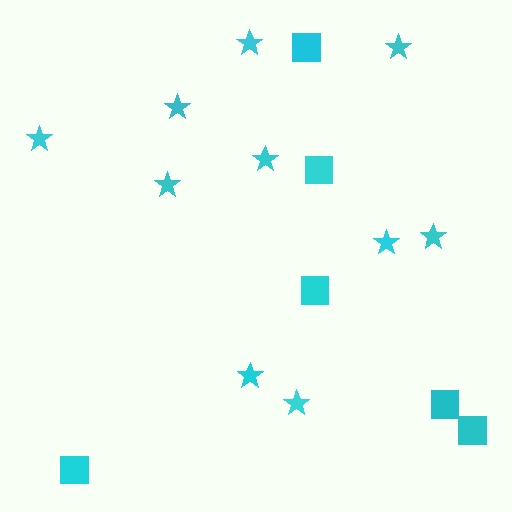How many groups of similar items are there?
There are 2 groups: one group of stars (10) and one group of squares (6).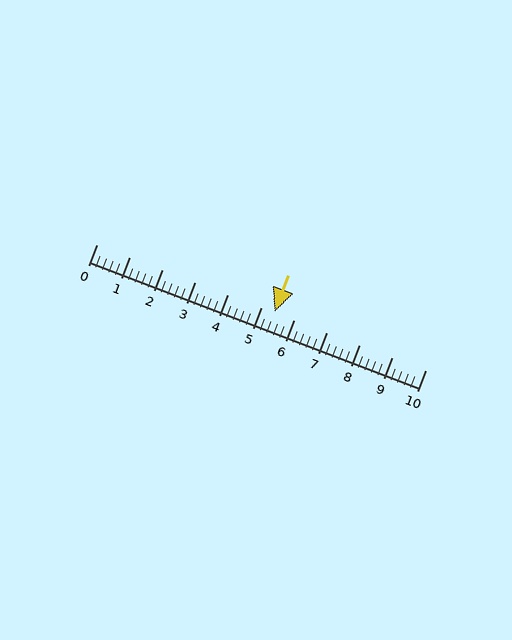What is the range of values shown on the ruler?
The ruler shows values from 0 to 10.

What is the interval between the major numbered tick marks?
The major tick marks are spaced 1 units apart.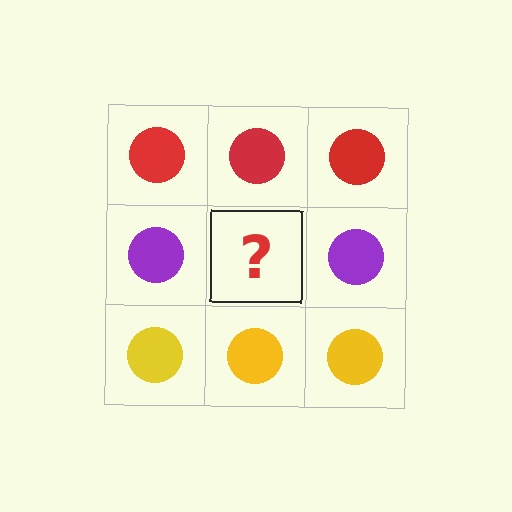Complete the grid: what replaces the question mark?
The question mark should be replaced with a purple circle.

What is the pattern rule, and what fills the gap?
The rule is that each row has a consistent color. The gap should be filled with a purple circle.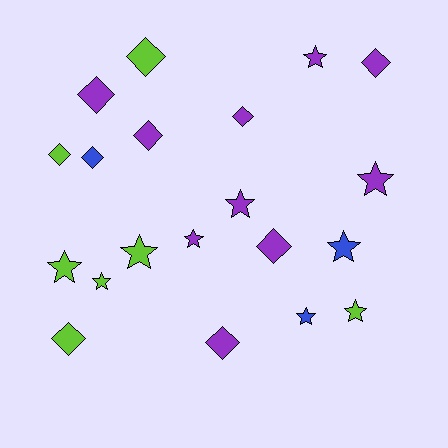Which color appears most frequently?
Purple, with 10 objects.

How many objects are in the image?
There are 20 objects.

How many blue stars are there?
There are 2 blue stars.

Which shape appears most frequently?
Diamond, with 10 objects.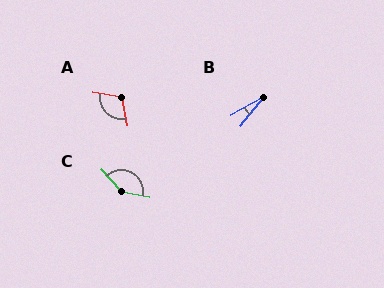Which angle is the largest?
C, at approximately 144 degrees.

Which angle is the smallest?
B, at approximately 21 degrees.